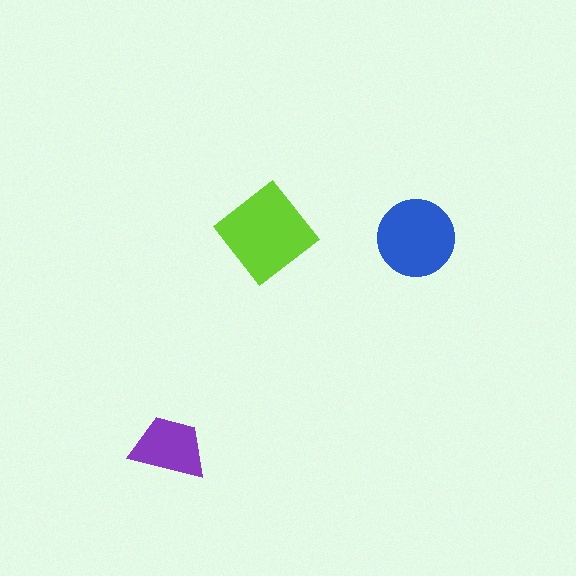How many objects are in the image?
There are 3 objects in the image.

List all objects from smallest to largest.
The purple trapezoid, the blue circle, the lime diamond.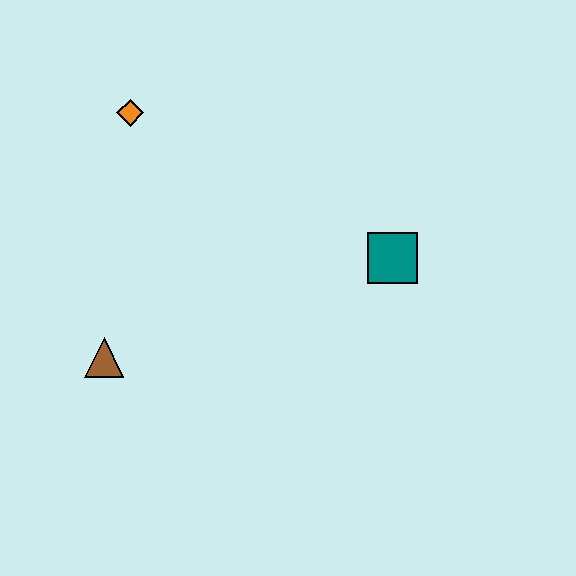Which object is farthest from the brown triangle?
The teal square is farthest from the brown triangle.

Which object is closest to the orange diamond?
The brown triangle is closest to the orange diamond.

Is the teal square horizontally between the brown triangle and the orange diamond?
No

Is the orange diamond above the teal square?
Yes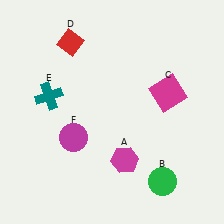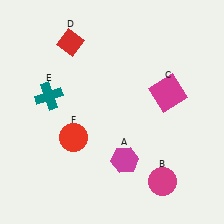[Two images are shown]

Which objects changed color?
B changed from green to magenta. F changed from magenta to red.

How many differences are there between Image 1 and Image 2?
There are 2 differences between the two images.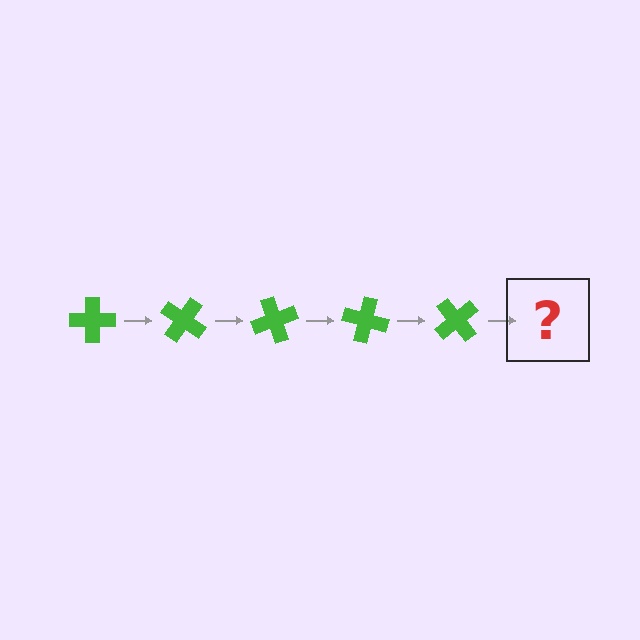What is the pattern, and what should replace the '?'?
The pattern is that the cross rotates 35 degrees each step. The '?' should be a green cross rotated 175 degrees.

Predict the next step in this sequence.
The next step is a green cross rotated 175 degrees.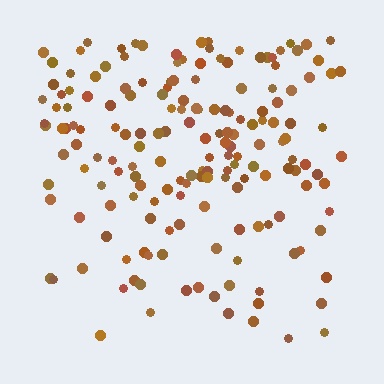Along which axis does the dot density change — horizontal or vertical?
Vertical.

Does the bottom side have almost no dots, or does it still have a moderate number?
Still a moderate number, just noticeably fewer than the top.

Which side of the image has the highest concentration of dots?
The top.